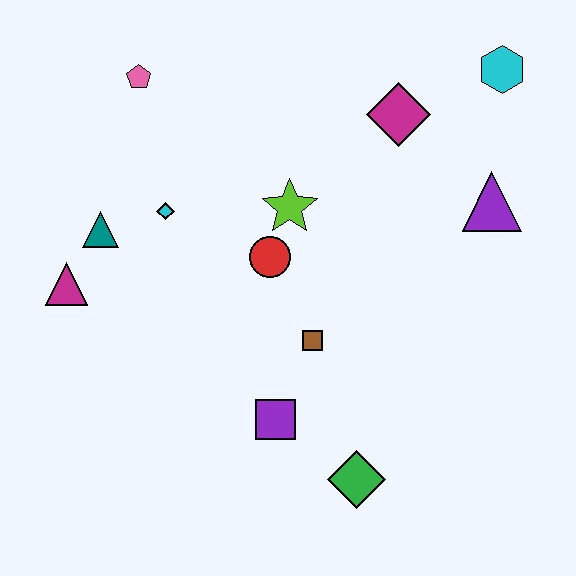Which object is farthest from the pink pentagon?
The green diamond is farthest from the pink pentagon.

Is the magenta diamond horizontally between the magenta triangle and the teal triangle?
No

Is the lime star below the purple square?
No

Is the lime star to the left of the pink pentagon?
No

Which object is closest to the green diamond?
The purple square is closest to the green diamond.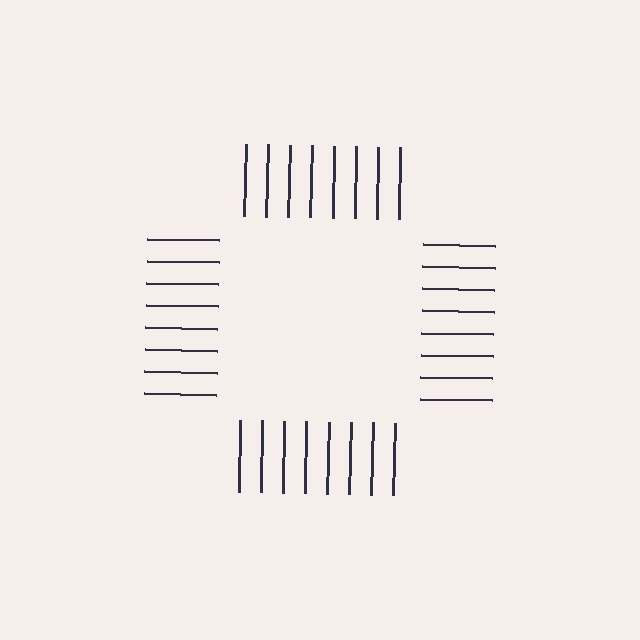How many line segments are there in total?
32 — 8 along each of the 4 edges.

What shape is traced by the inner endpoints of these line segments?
An illusory square — the line segments terminate on its edges but no continuous stroke is drawn.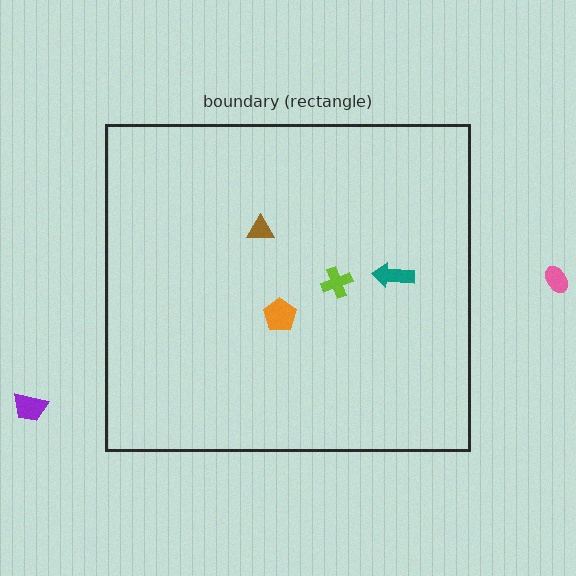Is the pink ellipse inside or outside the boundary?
Outside.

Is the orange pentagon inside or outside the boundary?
Inside.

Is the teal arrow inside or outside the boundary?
Inside.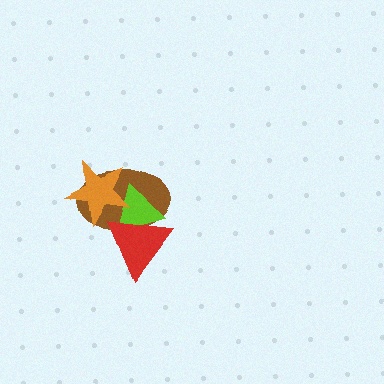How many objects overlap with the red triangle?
3 objects overlap with the red triangle.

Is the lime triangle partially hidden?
Yes, it is partially covered by another shape.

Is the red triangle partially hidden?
No, no other shape covers it.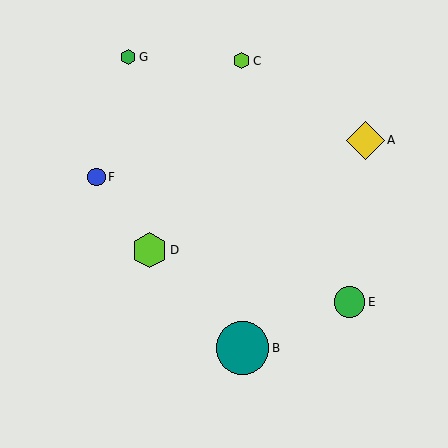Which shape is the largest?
The teal circle (labeled B) is the largest.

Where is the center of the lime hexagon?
The center of the lime hexagon is at (242, 61).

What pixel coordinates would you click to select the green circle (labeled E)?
Click at (350, 302) to select the green circle E.